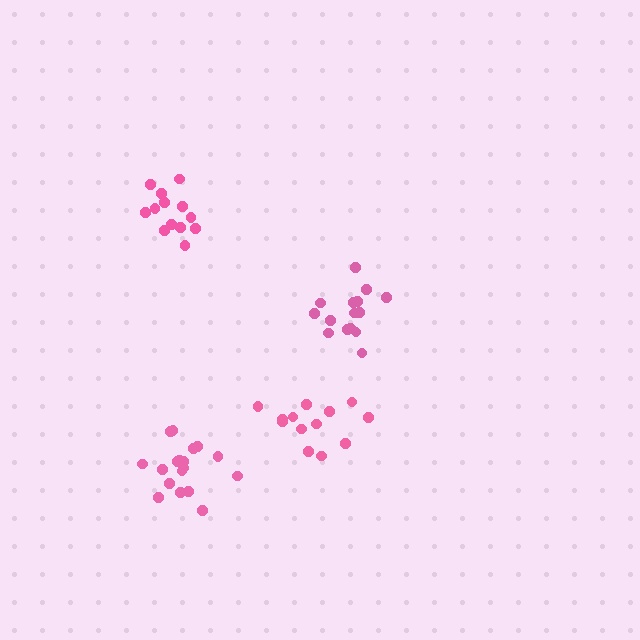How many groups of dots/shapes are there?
There are 4 groups.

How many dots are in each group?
Group 1: 18 dots, Group 2: 14 dots, Group 3: 13 dots, Group 4: 15 dots (60 total).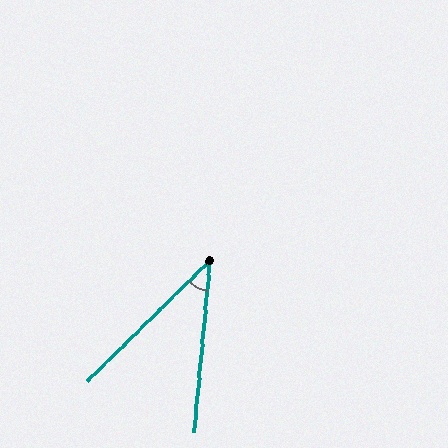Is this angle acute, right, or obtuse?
It is acute.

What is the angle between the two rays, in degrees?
Approximately 40 degrees.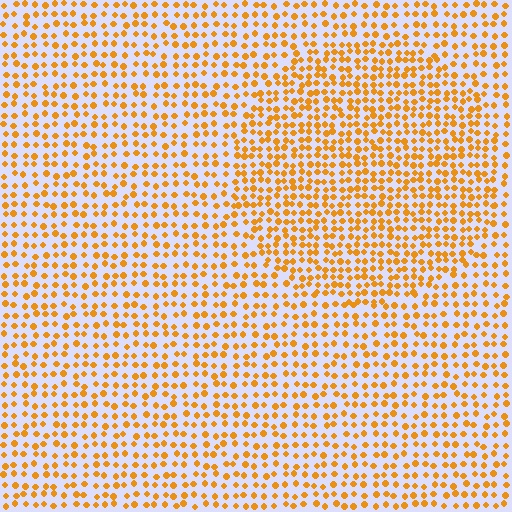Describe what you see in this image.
The image contains small orange elements arranged at two different densities. A circle-shaped region is visible where the elements are more densely packed than the surrounding area.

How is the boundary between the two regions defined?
The boundary is defined by a change in element density (approximately 1.5x ratio). All elements are the same color, size, and shape.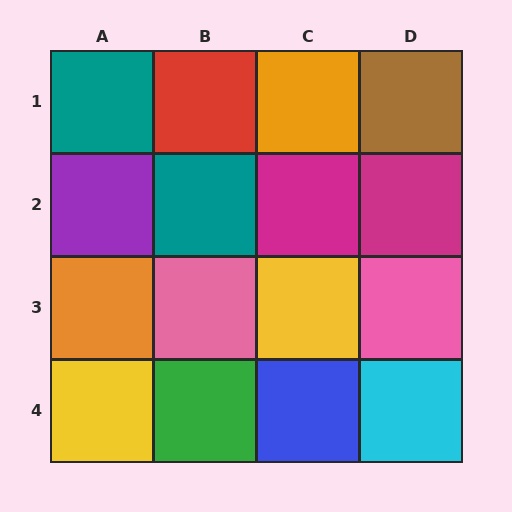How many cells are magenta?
2 cells are magenta.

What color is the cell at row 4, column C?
Blue.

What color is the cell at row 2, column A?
Purple.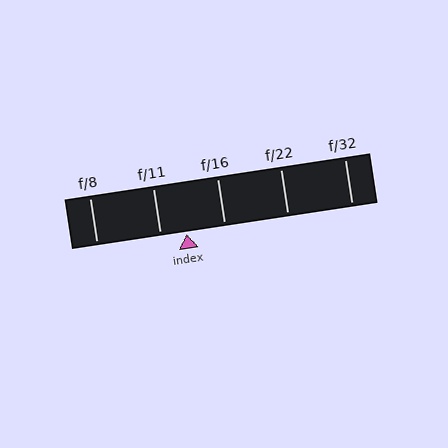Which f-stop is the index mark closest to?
The index mark is closest to f/11.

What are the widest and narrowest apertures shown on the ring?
The widest aperture shown is f/8 and the narrowest is f/32.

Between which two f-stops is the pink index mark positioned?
The index mark is between f/11 and f/16.